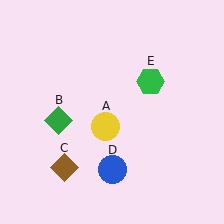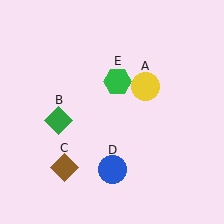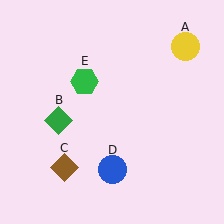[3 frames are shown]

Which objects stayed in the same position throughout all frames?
Green diamond (object B) and brown diamond (object C) and blue circle (object D) remained stationary.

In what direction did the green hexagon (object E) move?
The green hexagon (object E) moved left.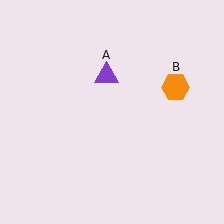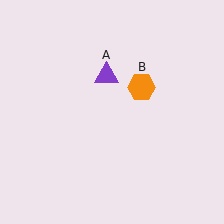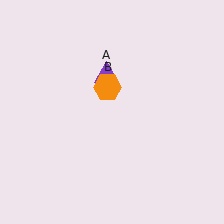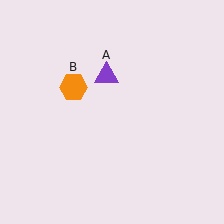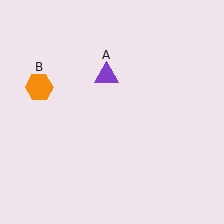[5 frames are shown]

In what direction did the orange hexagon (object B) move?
The orange hexagon (object B) moved left.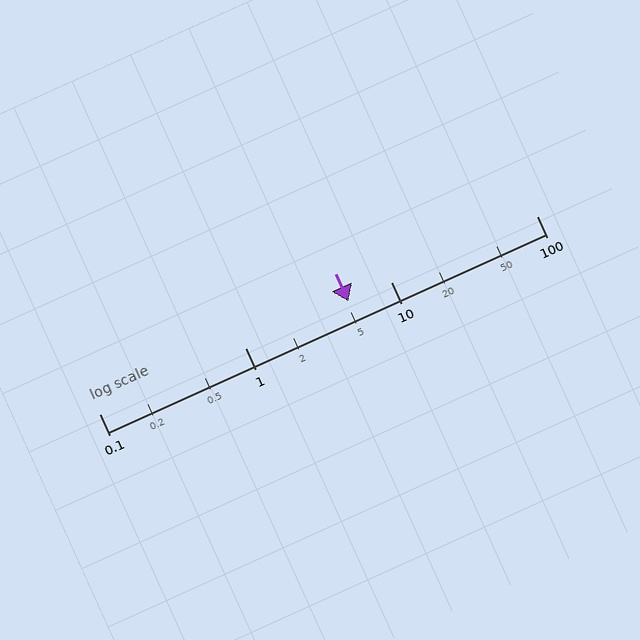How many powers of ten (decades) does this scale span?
The scale spans 3 decades, from 0.1 to 100.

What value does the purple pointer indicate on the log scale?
The pointer indicates approximately 5.1.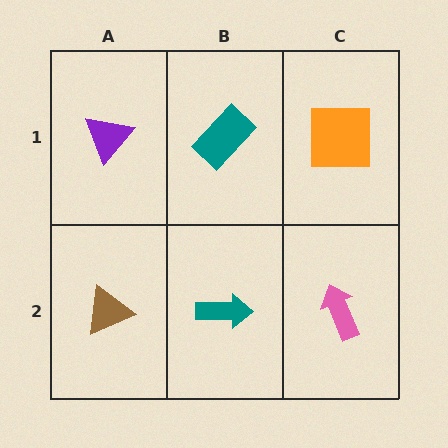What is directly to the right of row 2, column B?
A pink arrow.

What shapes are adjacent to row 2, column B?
A teal rectangle (row 1, column B), a brown triangle (row 2, column A), a pink arrow (row 2, column C).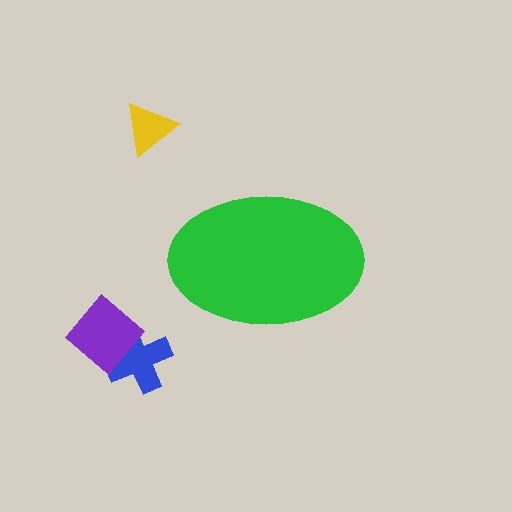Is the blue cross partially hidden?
No, the blue cross is fully visible.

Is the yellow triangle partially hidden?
No, the yellow triangle is fully visible.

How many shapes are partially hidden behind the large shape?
0 shapes are partially hidden.